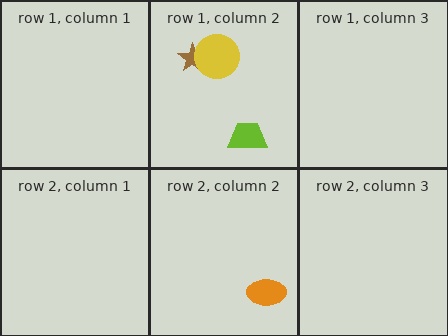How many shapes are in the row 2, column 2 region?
1.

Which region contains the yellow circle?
The row 1, column 2 region.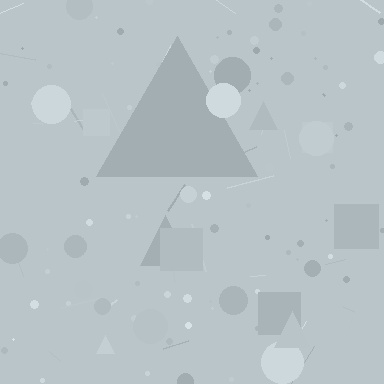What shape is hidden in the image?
A triangle is hidden in the image.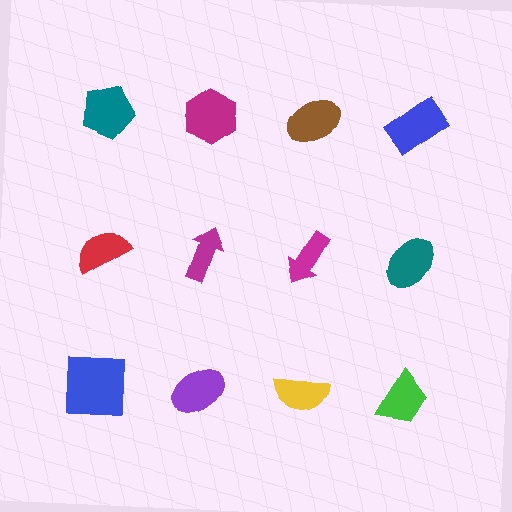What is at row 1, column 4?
A blue rectangle.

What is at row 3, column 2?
A purple ellipse.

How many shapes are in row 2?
4 shapes.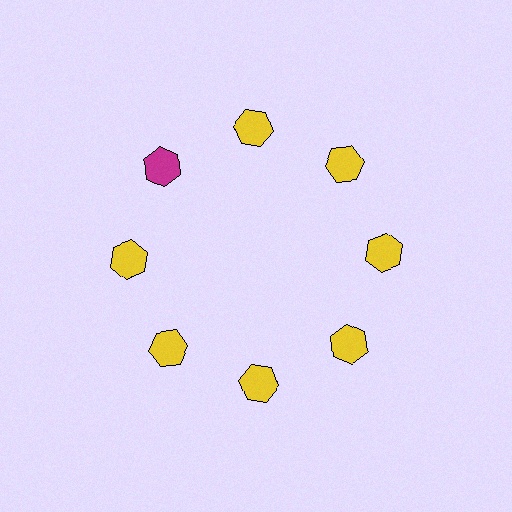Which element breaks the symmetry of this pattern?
The magenta hexagon at roughly the 10 o'clock position breaks the symmetry. All other shapes are yellow hexagons.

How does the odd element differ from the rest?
It has a different color: magenta instead of yellow.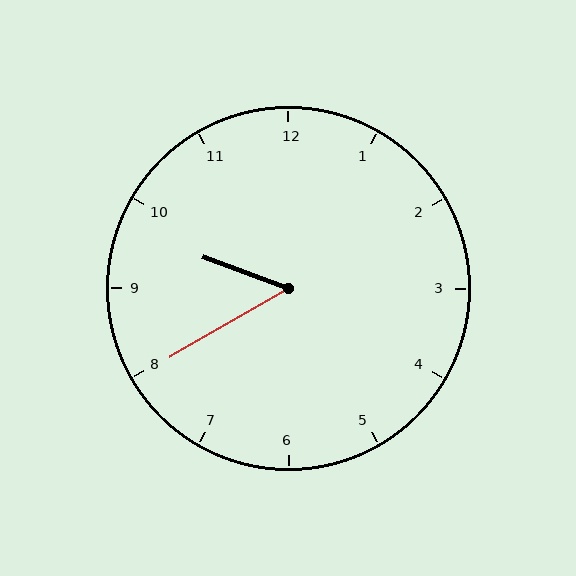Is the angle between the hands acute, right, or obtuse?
It is acute.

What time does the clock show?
9:40.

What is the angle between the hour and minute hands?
Approximately 50 degrees.